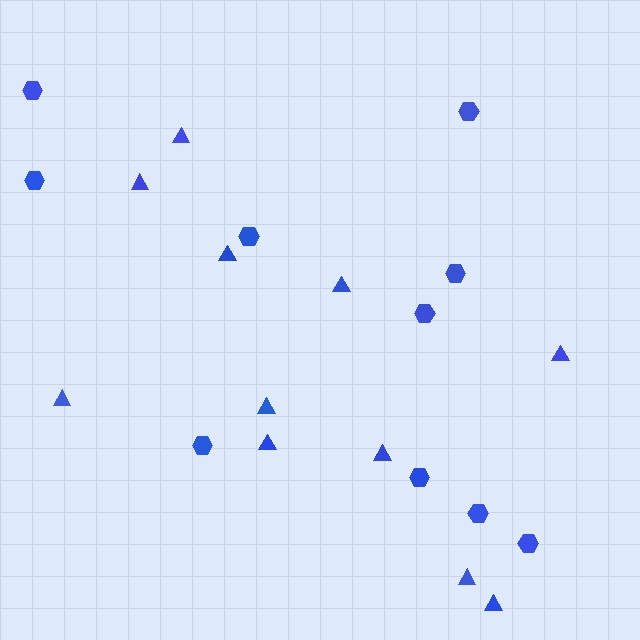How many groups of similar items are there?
There are 2 groups: one group of triangles (11) and one group of hexagons (10).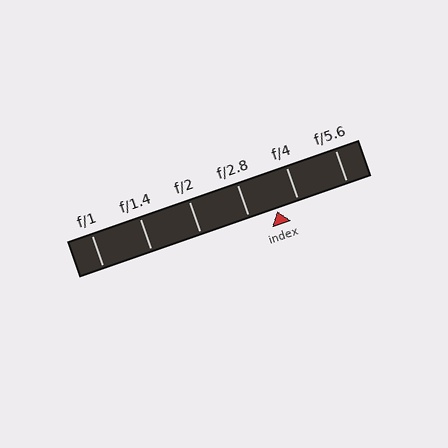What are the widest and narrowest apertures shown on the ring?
The widest aperture shown is f/1 and the narrowest is f/5.6.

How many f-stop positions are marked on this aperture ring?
There are 6 f-stop positions marked.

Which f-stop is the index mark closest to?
The index mark is closest to f/4.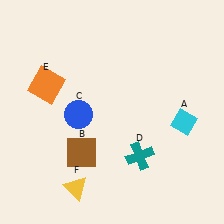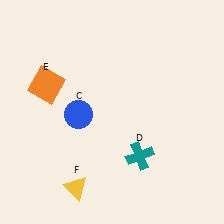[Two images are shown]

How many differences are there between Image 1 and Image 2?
There are 2 differences between the two images.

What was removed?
The cyan diamond (A), the brown square (B) were removed in Image 2.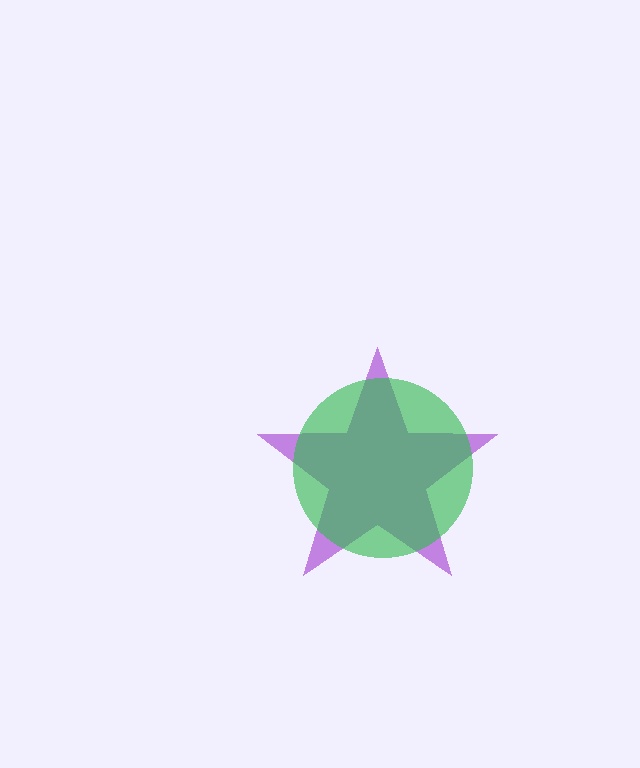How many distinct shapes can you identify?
There are 2 distinct shapes: a purple star, a green circle.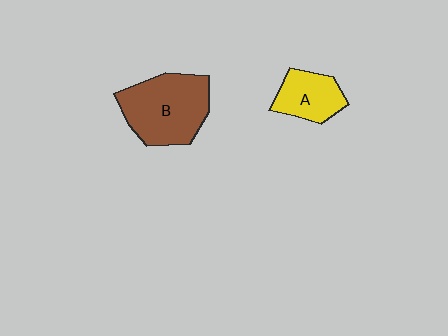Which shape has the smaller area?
Shape A (yellow).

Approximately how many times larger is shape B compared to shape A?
Approximately 1.9 times.